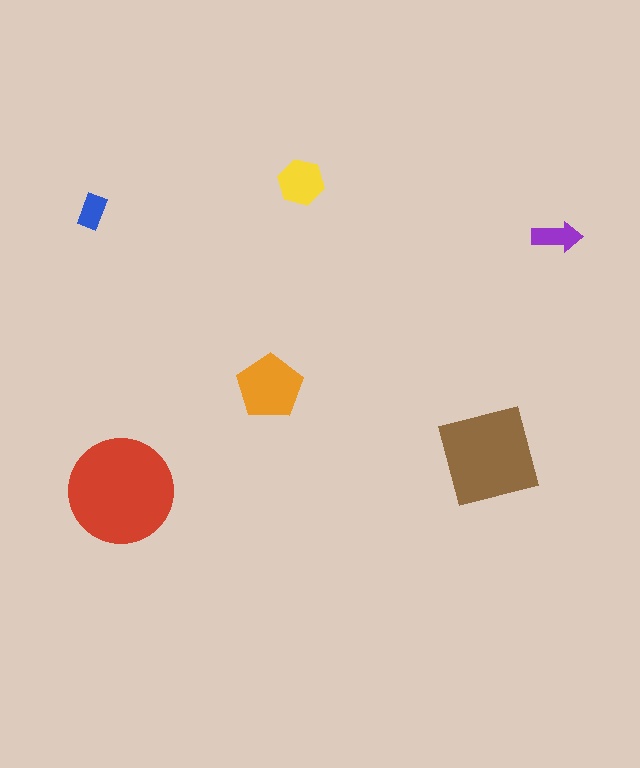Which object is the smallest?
The blue rectangle.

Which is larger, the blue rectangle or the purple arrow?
The purple arrow.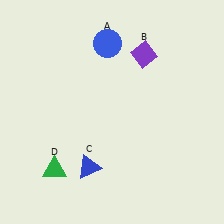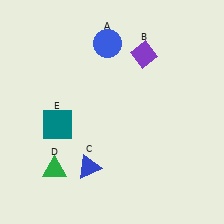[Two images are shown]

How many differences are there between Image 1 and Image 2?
There is 1 difference between the two images.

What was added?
A teal square (E) was added in Image 2.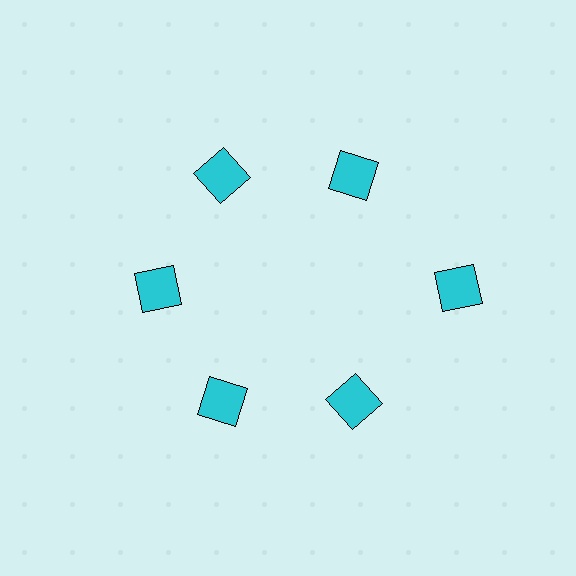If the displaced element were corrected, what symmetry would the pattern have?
It would have 6-fold rotational symmetry — the pattern would map onto itself every 60 degrees.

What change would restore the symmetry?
The symmetry would be restored by moving it inward, back onto the ring so that all 6 squares sit at equal angles and equal distance from the center.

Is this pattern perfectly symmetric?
No. The 6 cyan squares are arranged in a ring, but one element near the 3 o'clock position is pushed outward from the center, breaking the 6-fold rotational symmetry.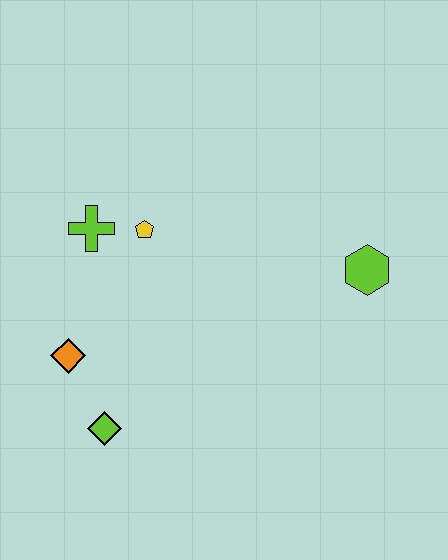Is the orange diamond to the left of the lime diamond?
Yes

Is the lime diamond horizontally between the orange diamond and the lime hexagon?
Yes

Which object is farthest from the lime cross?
The lime hexagon is farthest from the lime cross.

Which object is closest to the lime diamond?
The orange diamond is closest to the lime diamond.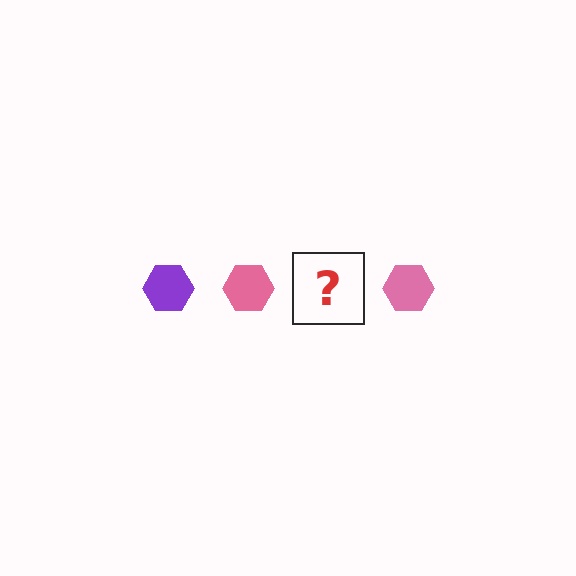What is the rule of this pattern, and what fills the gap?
The rule is that the pattern cycles through purple, pink hexagons. The gap should be filled with a purple hexagon.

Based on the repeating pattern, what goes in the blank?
The blank should be a purple hexagon.